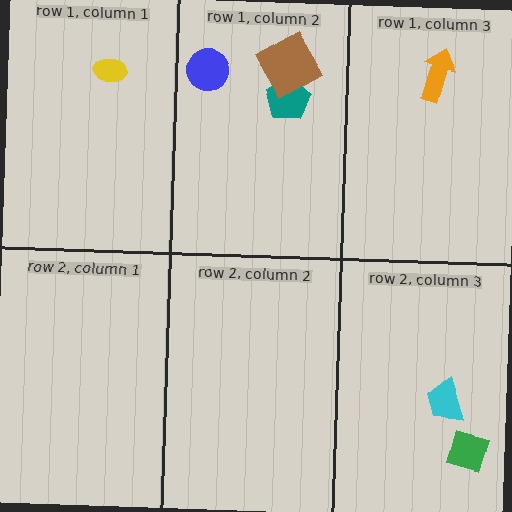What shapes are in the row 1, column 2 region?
The teal pentagon, the blue circle, the brown square.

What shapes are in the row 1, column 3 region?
The orange arrow.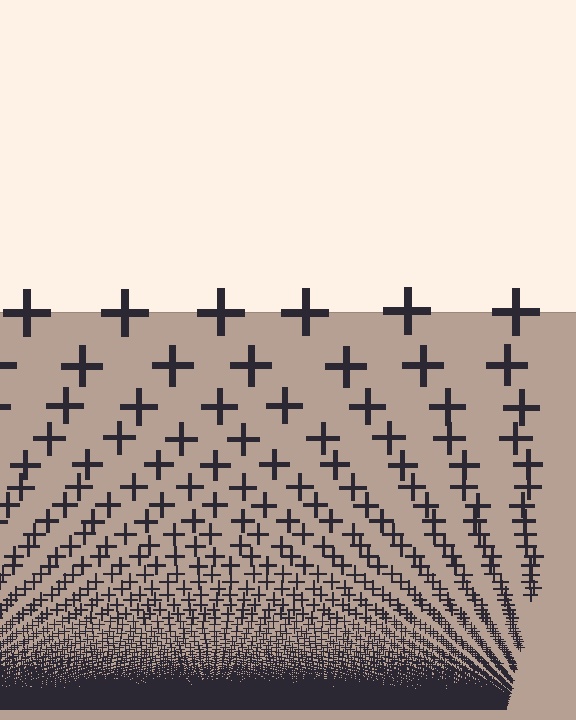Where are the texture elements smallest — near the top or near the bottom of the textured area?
Near the bottom.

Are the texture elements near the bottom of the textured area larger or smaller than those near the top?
Smaller. The gradient is inverted — elements near the bottom are smaller and denser.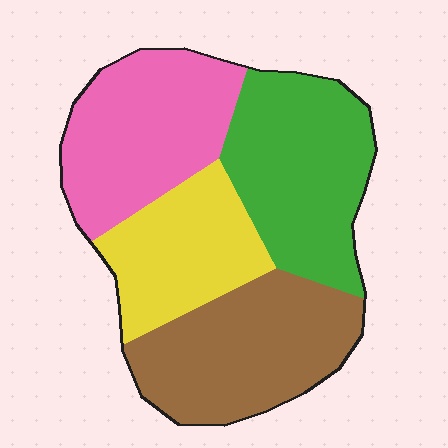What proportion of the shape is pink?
Pink covers around 25% of the shape.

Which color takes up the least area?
Yellow, at roughly 20%.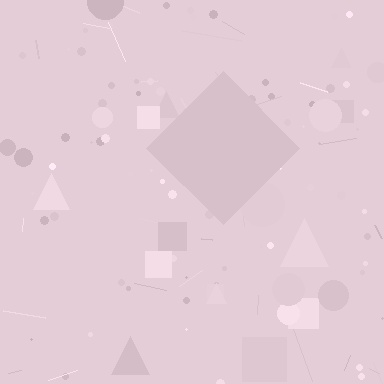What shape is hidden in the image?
A diamond is hidden in the image.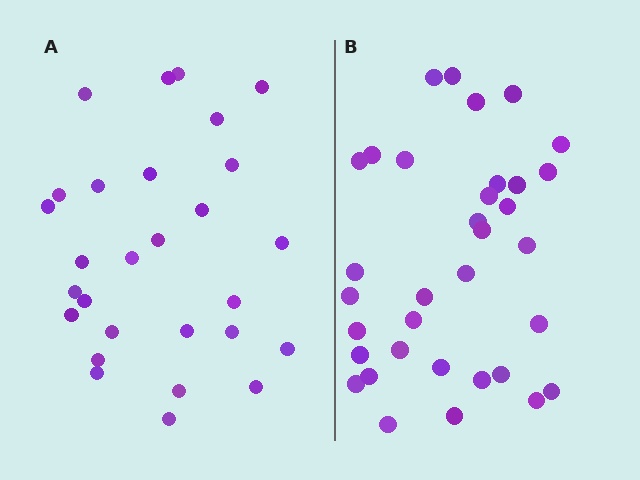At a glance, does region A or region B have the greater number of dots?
Region B (the right region) has more dots.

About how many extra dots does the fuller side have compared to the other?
Region B has about 6 more dots than region A.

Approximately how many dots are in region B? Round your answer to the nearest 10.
About 30 dots. (The exact count is 34, which rounds to 30.)